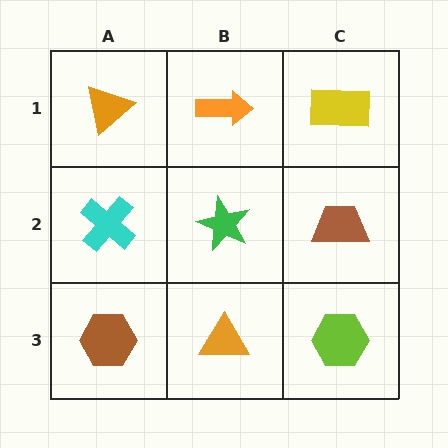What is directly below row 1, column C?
A brown trapezoid.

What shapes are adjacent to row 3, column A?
A cyan cross (row 2, column A), an orange triangle (row 3, column B).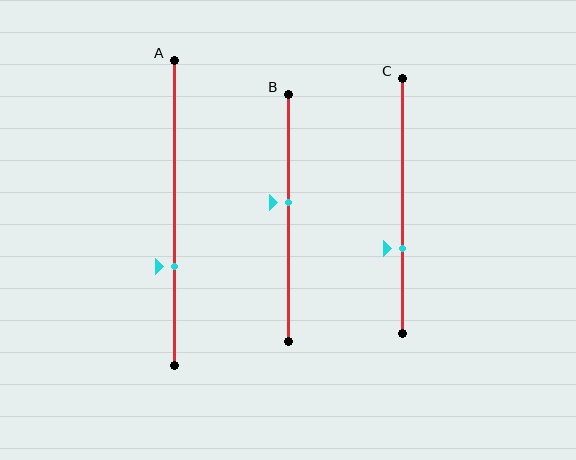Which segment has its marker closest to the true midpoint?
Segment B has its marker closest to the true midpoint.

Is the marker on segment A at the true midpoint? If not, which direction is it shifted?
No, the marker on segment A is shifted downward by about 18% of the segment length.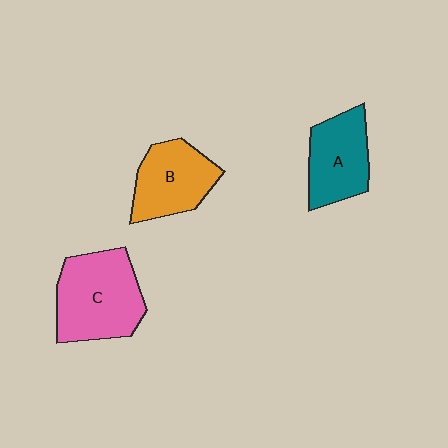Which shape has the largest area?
Shape C (pink).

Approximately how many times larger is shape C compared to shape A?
Approximately 1.4 times.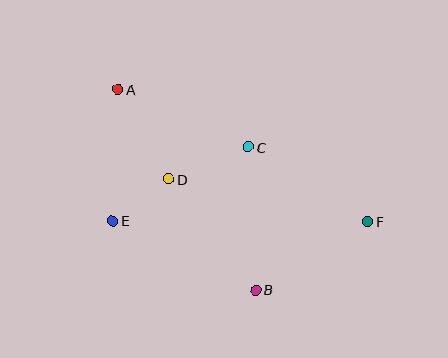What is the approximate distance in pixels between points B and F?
The distance between B and F is approximately 131 pixels.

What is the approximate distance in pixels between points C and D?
The distance between C and D is approximately 86 pixels.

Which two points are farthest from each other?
Points A and F are farthest from each other.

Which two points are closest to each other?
Points D and E are closest to each other.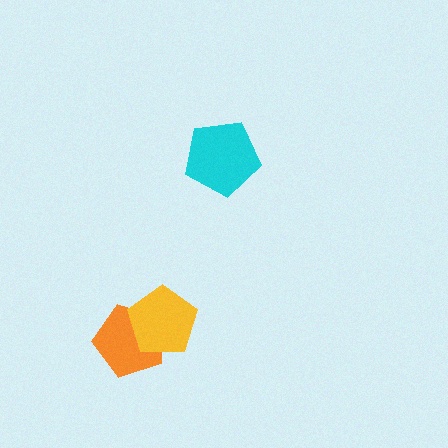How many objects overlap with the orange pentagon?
1 object overlaps with the orange pentagon.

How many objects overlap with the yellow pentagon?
1 object overlaps with the yellow pentagon.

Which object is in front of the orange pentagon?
The yellow pentagon is in front of the orange pentagon.